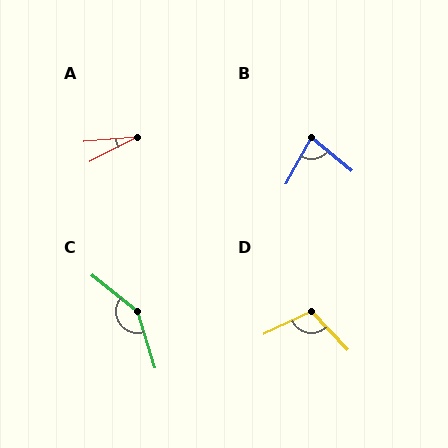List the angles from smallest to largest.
A (23°), B (79°), D (108°), C (146°).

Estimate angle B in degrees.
Approximately 79 degrees.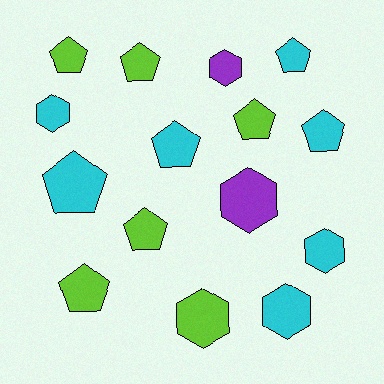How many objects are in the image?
There are 15 objects.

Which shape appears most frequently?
Pentagon, with 9 objects.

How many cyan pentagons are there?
There are 4 cyan pentagons.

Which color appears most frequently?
Cyan, with 7 objects.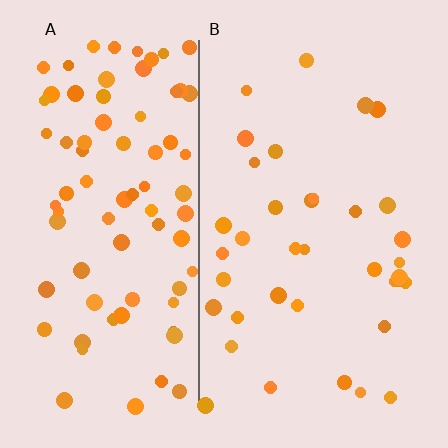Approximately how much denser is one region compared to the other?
Approximately 2.2× — region A over region B.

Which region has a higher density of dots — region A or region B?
A (the left).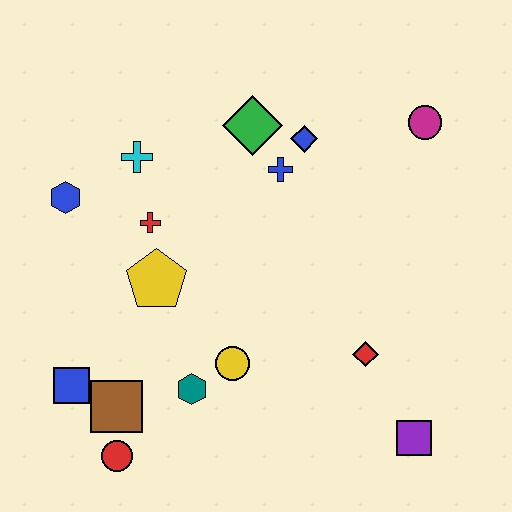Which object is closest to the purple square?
The red diamond is closest to the purple square.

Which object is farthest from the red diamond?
The blue hexagon is farthest from the red diamond.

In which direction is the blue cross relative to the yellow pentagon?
The blue cross is to the right of the yellow pentagon.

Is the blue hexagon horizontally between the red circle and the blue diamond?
No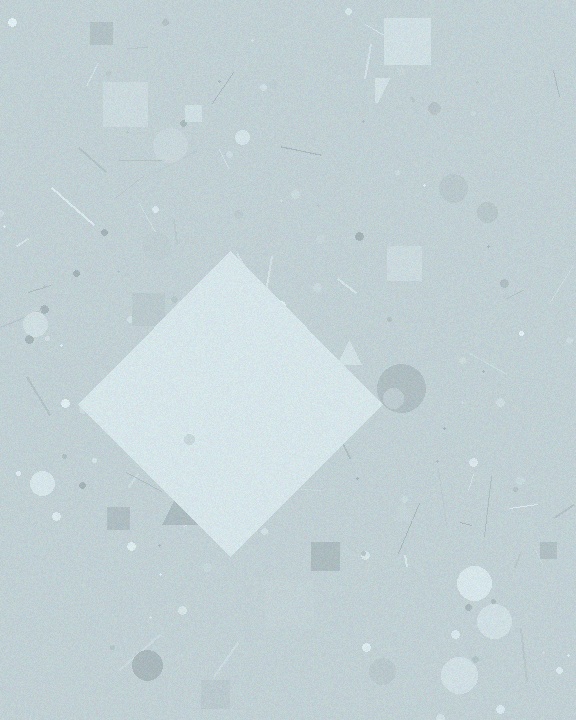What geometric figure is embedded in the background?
A diamond is embedded in the background.